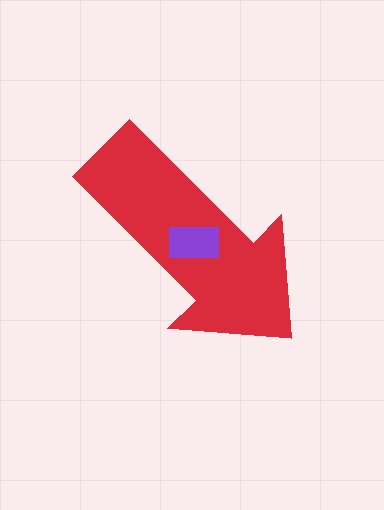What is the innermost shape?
The purple rectangle.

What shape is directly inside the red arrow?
The purple rectangle.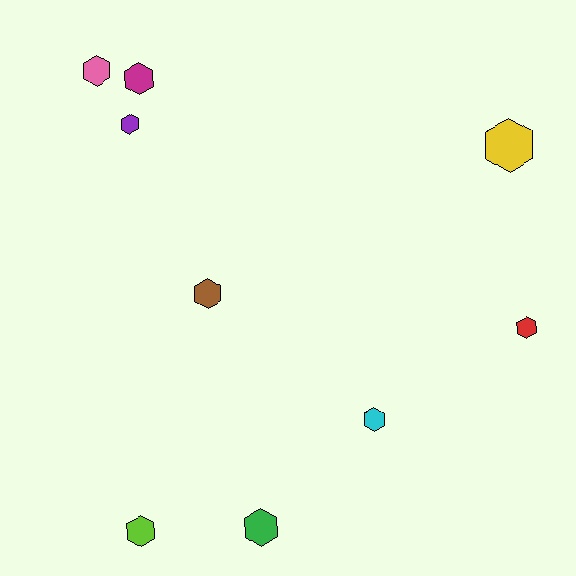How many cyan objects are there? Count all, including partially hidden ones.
There is 1 cyan object.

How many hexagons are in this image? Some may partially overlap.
There are 9 hexagons.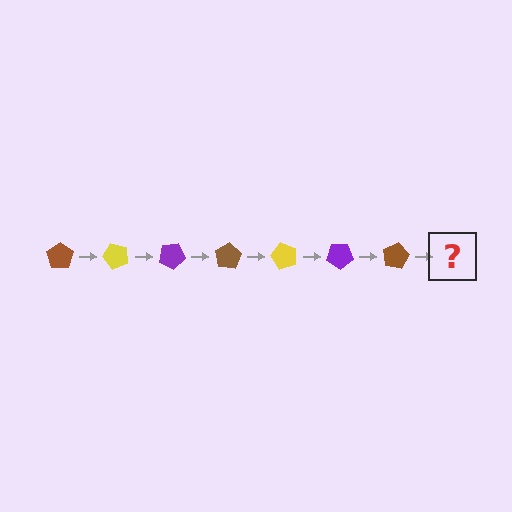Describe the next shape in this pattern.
It should be a yellow pentagon, rotated 350 degrees from the start.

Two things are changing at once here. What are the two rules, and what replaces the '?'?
The two rules are that it rotates 50 degrees each step and the color cycles through brown, yellow, and purple. The '?' should be a yellow pentagon, rotated 350 degrees from the start.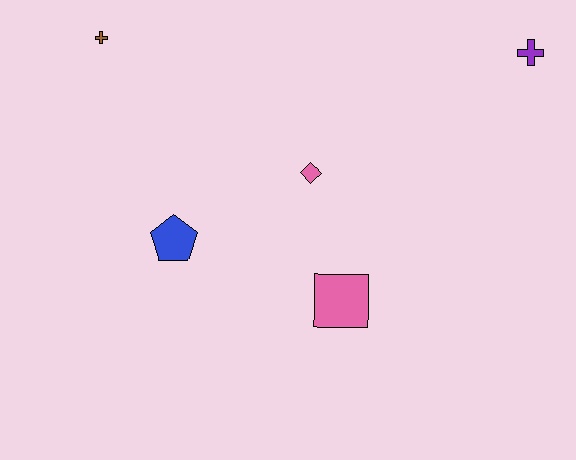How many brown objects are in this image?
There is 1 brown object.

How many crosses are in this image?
There are 2 crosses.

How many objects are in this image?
There are 5 objects.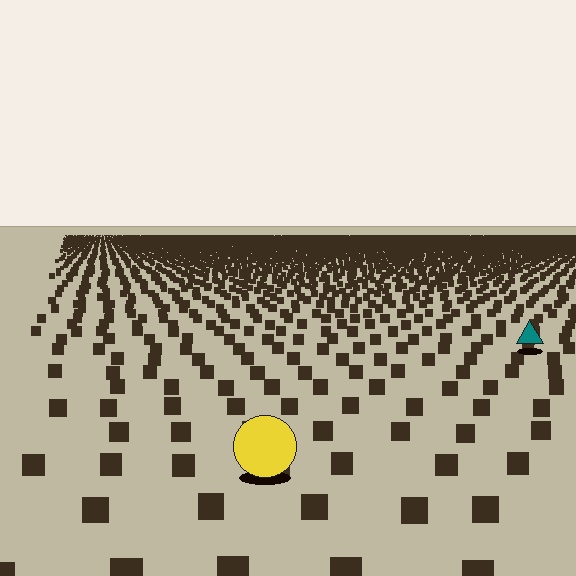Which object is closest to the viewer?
The yellow circle is closest. The texture marks near it are larger and more spread out.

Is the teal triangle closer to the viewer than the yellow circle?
No. The yellow circle is closer — you can tell from the texture gradient: the ground texture is coarser near it.